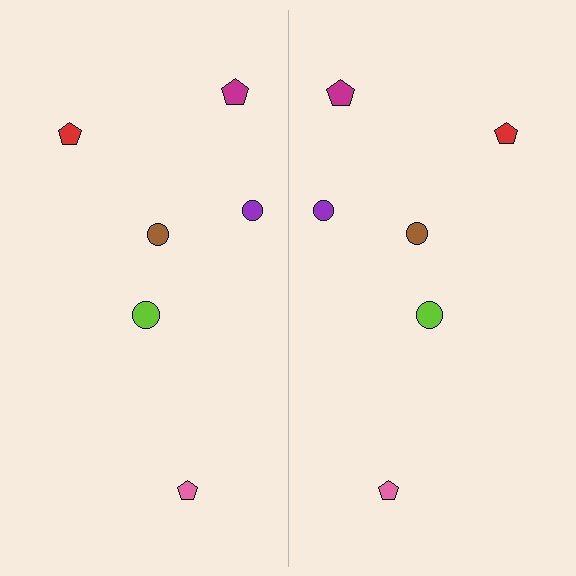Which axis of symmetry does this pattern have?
The pattern has a vertical axis of symmetry running through the center of the image.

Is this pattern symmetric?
Yes, this pattern has bilateral (reflection) symmetry.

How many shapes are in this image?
There are 12 shapes in this image.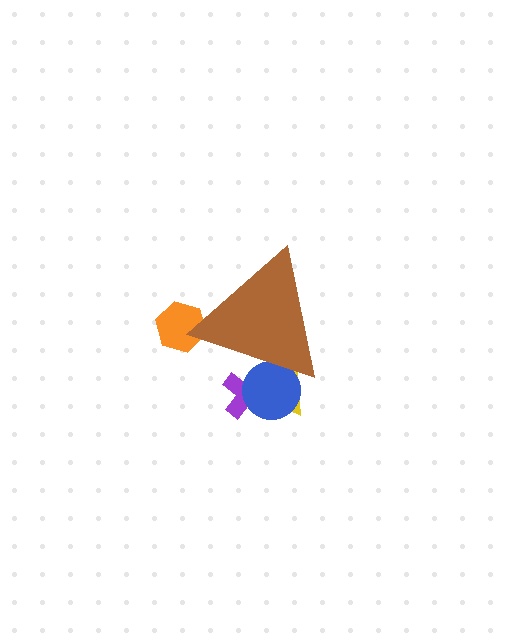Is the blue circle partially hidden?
Yes, the blue circle is partially hidden behind the brown triangle.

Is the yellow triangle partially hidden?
Yes, the yellow triangle is partially hidden behind the brown triangle.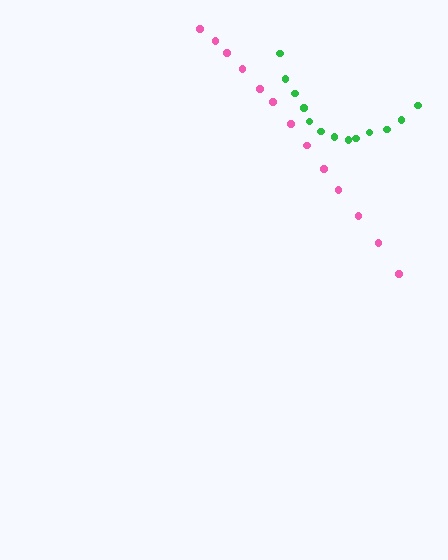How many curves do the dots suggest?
There are 2 distinct paths.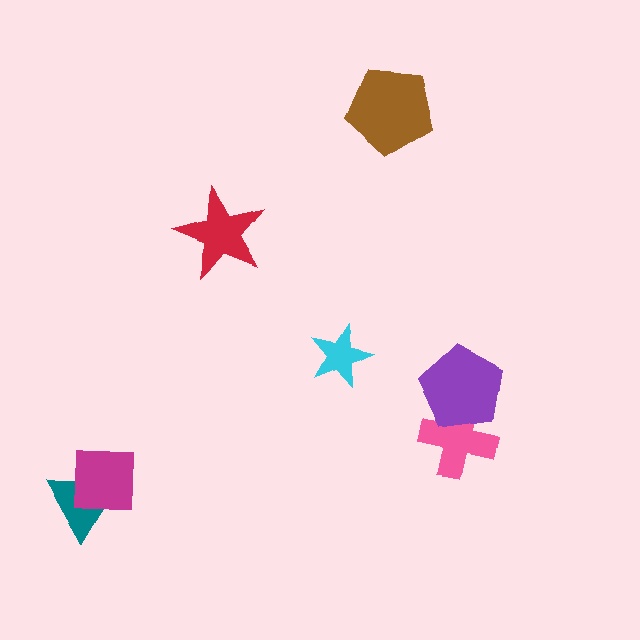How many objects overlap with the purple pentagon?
1 object overlaps with the purple pentagon.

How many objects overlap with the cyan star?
0 objects overlap with the cyan star.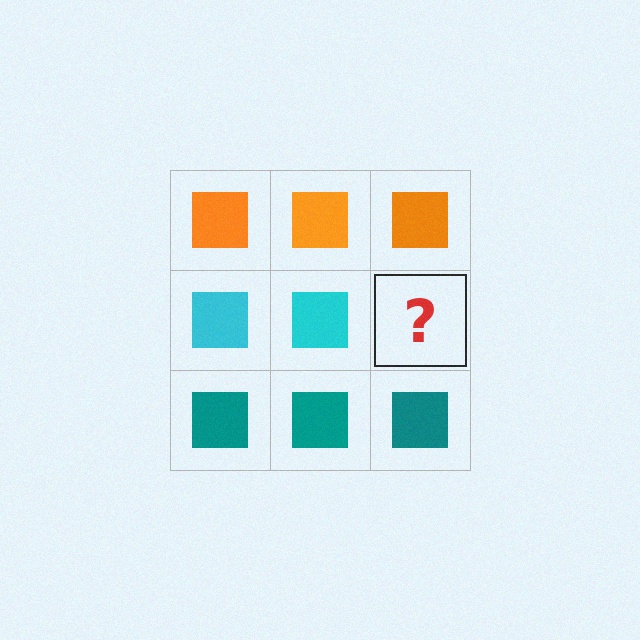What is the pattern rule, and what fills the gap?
The rule is that each row has a consistent color. The gap should be filled with a cyan square.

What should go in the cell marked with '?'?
The missing cell should contain a cyan square.